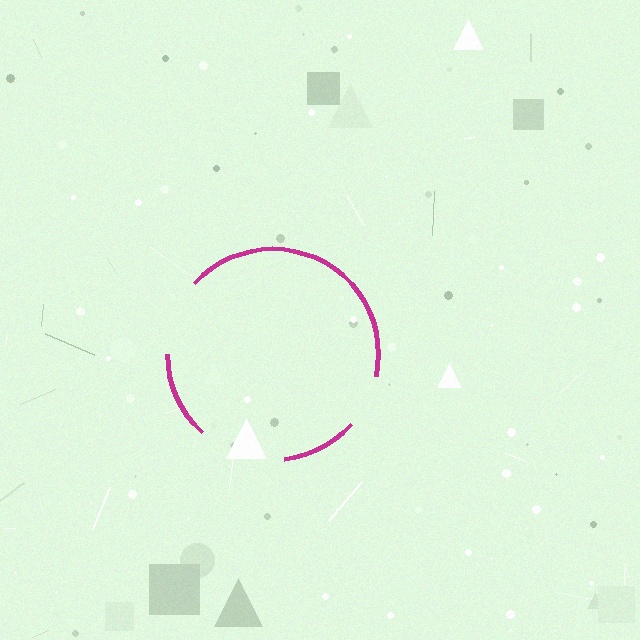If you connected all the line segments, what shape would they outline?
They would outline a circle.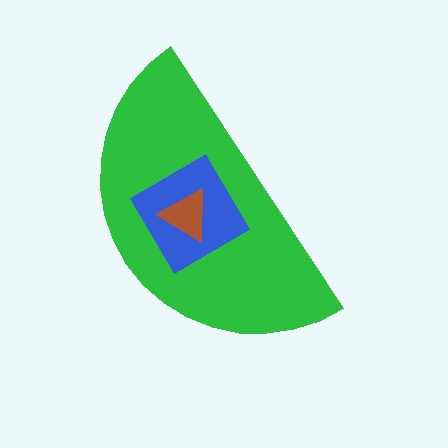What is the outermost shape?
The green semicircle.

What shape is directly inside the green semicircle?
The blue diamond.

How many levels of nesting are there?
3.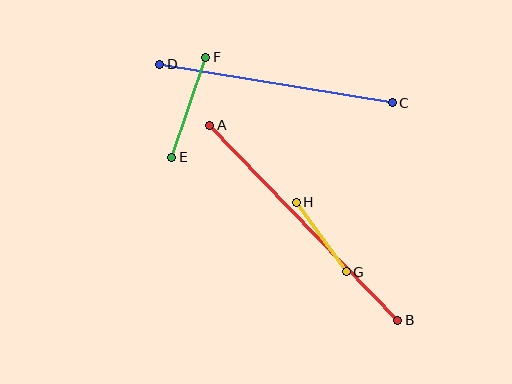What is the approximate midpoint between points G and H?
The midpoint is at approximately (321, 237) pixels.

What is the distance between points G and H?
The distance is approximately 86 pixels.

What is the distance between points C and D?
The distance is approximately 236 pixels.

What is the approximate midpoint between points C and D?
The midpoint is at approximately (276, 83) pixels.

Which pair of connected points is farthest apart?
Points A and B are farthest apart.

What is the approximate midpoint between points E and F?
The midpoint is at approximately (189, 107) pixels.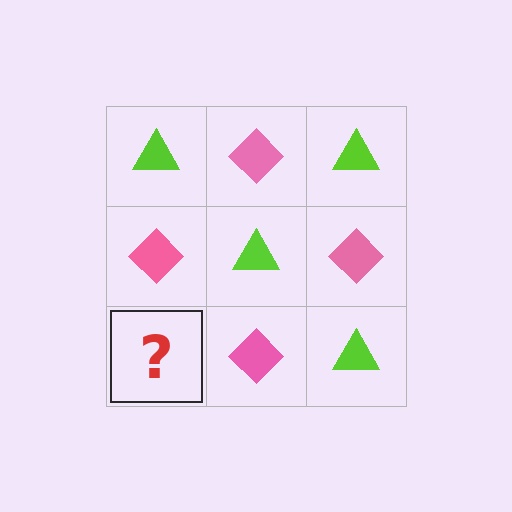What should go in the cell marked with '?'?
The missing cell should contain a lime triangle.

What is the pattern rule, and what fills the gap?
The rule is that it alternates lime triangle and pink diamond in a checkerboard pattern. The gap should be filled with a lime triangle.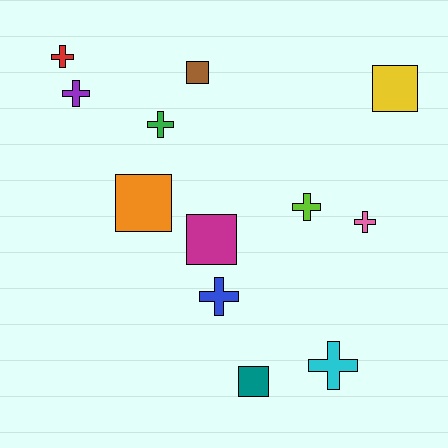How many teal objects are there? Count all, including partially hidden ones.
There is 1 teal object.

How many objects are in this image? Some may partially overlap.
There are 12 objects.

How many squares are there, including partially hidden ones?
There are 5 squares.